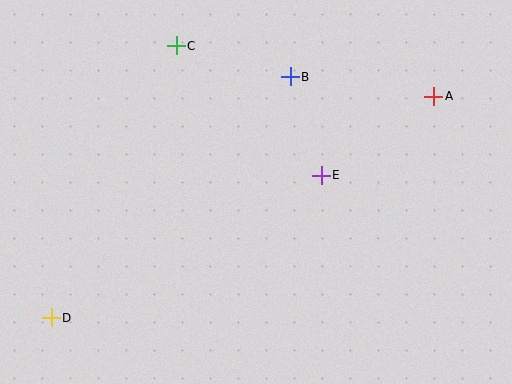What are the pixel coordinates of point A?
Point A is at (434, 96).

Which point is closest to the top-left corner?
Point C is closest to the top-left corner.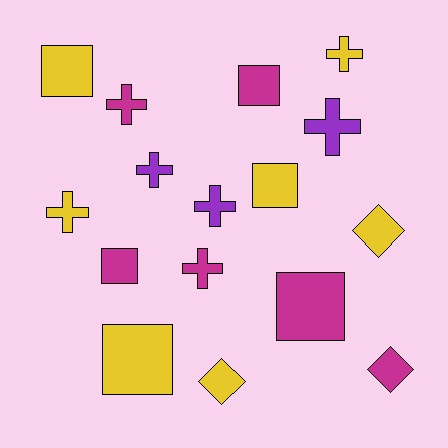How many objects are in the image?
There are 16 objects.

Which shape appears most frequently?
Cross, with 7 objects.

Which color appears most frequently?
Yellow, with 7 objects.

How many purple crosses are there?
There are 3 purple crosses.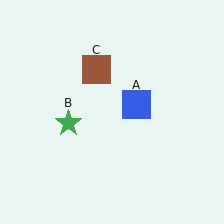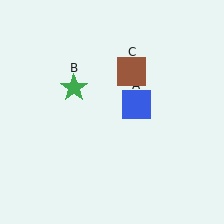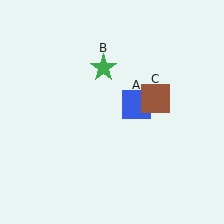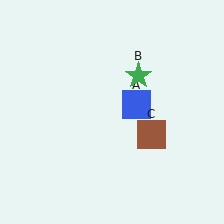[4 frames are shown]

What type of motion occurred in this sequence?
The green star (object B), brown square (object C) rotated clockwise around the center of the scene.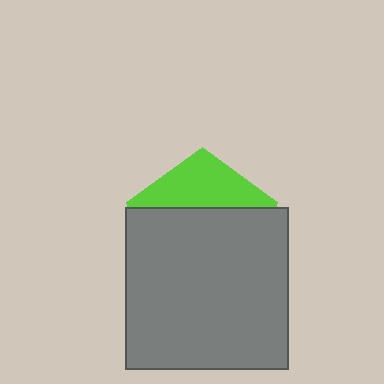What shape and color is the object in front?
The object in front is a gray square.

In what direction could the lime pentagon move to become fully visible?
The lime pentagon could move up. That would shift it out from behind the gray square entirely.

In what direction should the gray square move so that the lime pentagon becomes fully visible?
The gray square should move down. That is the shortest direction to clear the overlap and leave the lime pentagon fully visible.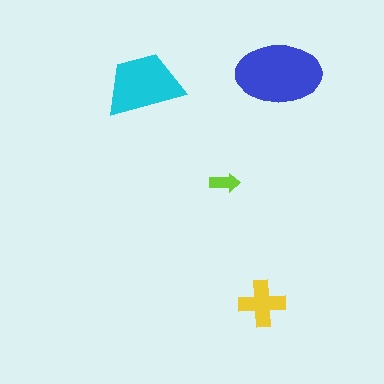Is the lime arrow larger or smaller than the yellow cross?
Smaller.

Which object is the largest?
The blue ellipse.